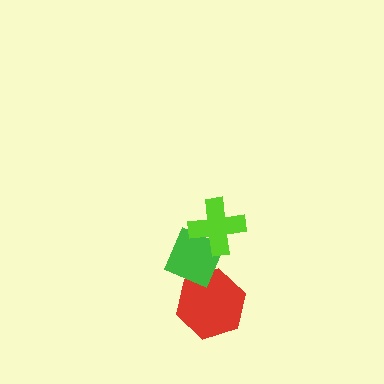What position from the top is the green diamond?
The green diamond is 2nd from the top.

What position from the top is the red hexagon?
The red hexagon is 3rd from the top.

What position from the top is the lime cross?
The lime cross is 1st from the top.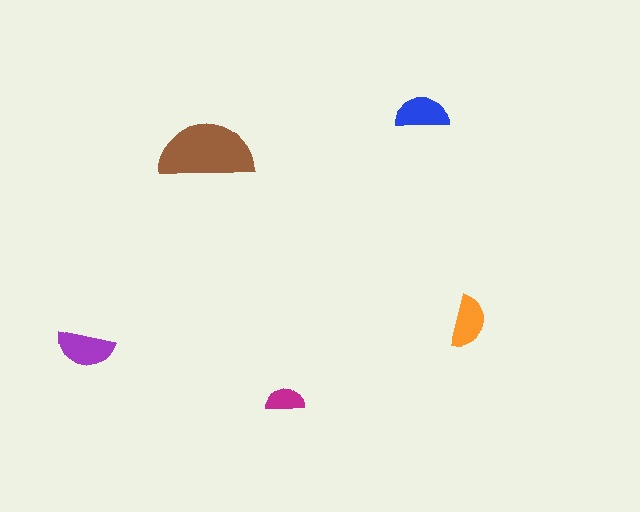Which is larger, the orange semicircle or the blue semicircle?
The blue one.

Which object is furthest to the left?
The purple semicircle is leftmost.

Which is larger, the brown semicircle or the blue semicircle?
The brown one.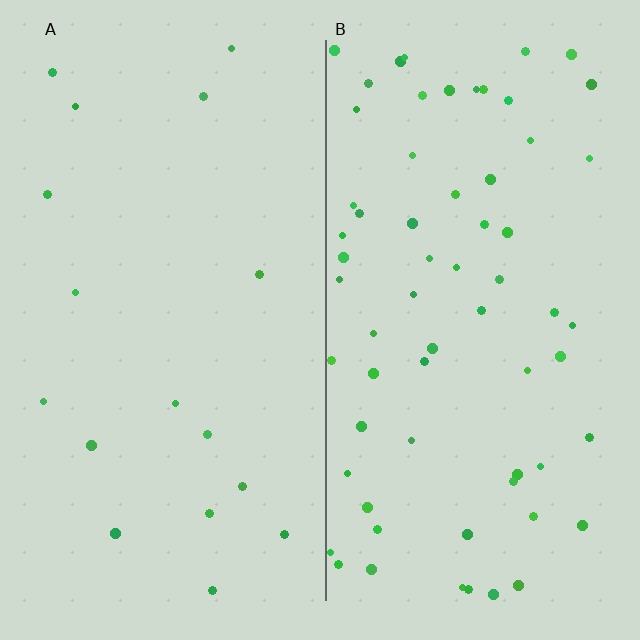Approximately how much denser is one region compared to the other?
Approximately 3.8× — region B over region A.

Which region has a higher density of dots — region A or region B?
B (the right).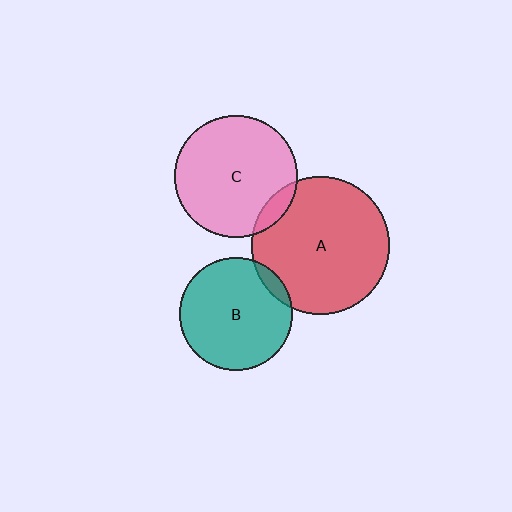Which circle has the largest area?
Circle A (red).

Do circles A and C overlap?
Yes.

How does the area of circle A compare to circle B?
Approximately 1.5 times.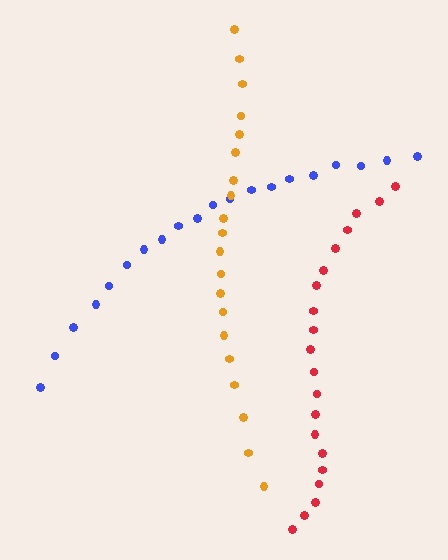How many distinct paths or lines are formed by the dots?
There are 3 distinct paths.